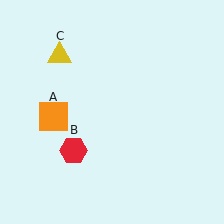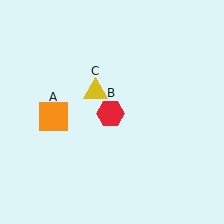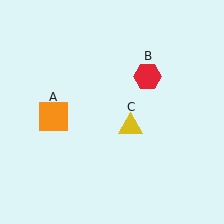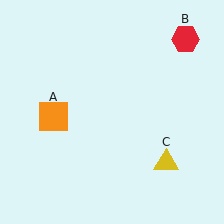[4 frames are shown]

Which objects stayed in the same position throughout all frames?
Orange square (object A) remained stationary.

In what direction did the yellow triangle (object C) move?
The yellow triangle (object C) moved down and to the right.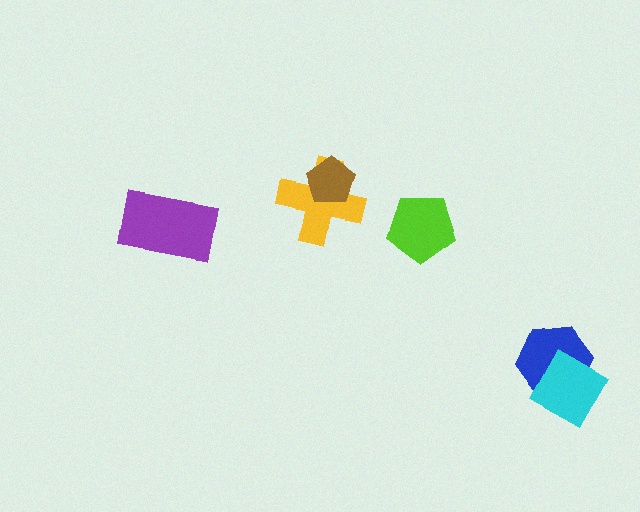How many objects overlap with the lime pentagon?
0 objects overlap with the lime pentagon.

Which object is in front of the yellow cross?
The brown pentagon is in front of the yellow cross.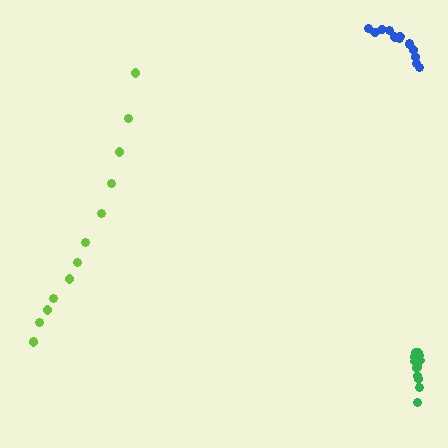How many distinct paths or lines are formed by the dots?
There are 3 distinct paths.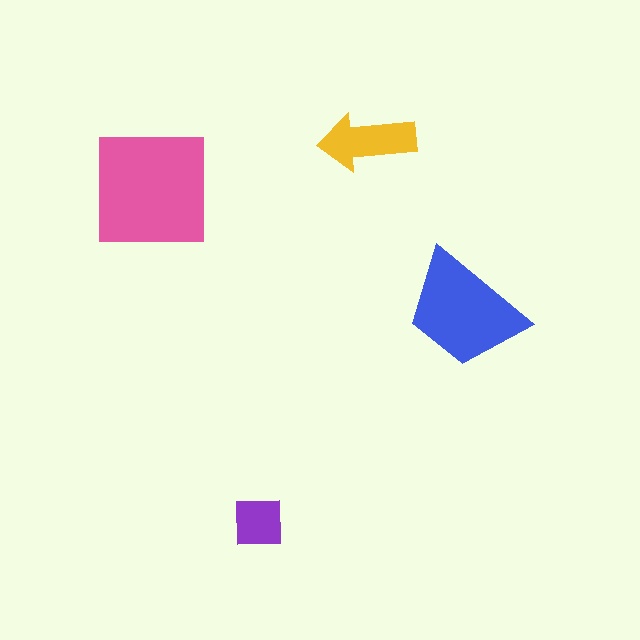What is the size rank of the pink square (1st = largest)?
1st.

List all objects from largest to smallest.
The pink square, the blue trapezoid, the yellow arrow, the purple square.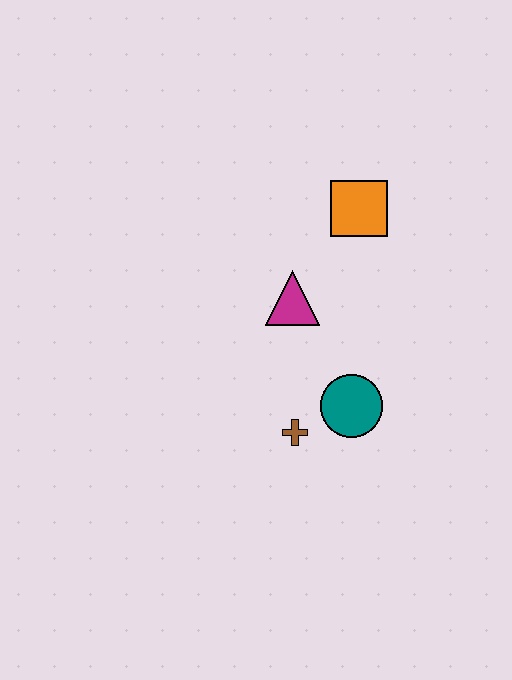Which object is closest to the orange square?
The magenta triangle is closest to the orange square.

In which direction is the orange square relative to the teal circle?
The orange square is above the teal circle.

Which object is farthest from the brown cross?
The orange square is farthest from the brown cross.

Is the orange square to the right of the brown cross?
Yes